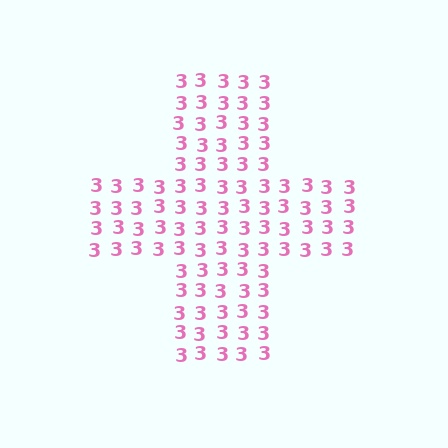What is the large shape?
The large shape is a cross.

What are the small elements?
The small elements are digit 3's.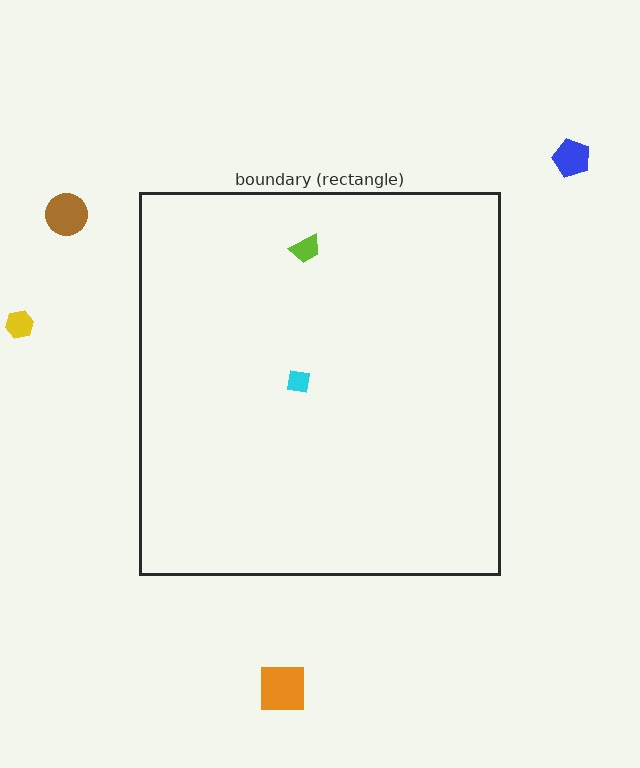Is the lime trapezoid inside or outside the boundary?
Inside.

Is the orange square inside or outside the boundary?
Outside.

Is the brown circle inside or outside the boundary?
Outside.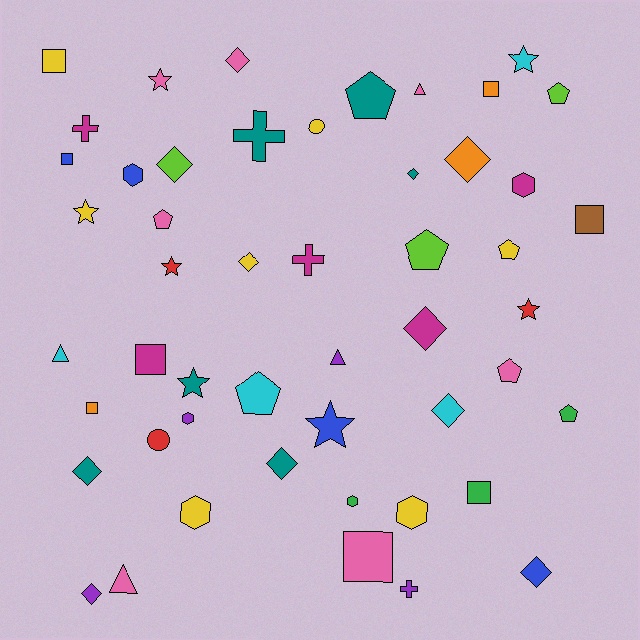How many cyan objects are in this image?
There are 4 cyan objects.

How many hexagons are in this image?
There are 6 hexagons.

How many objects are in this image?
There are 50 objects.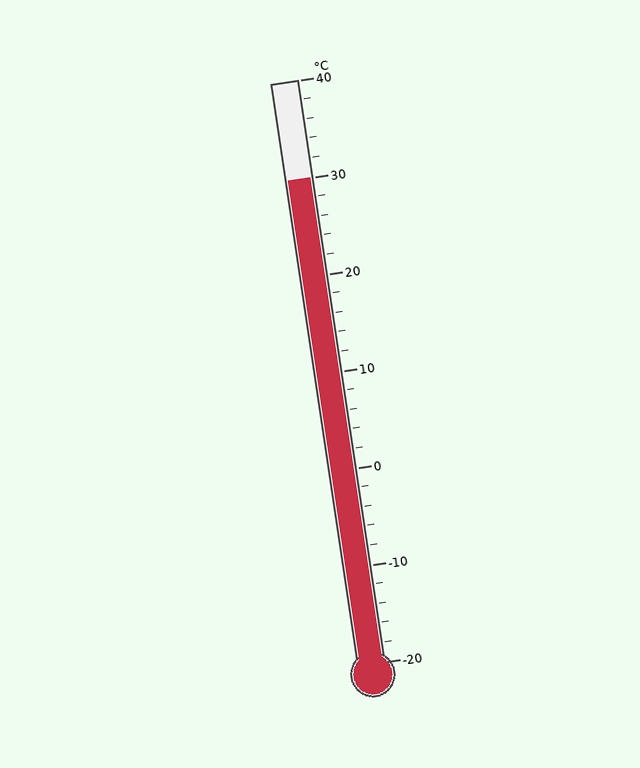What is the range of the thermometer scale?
The thermometer scale ranges from -20°C to 40°C.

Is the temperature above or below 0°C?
The temperature is above 0°C.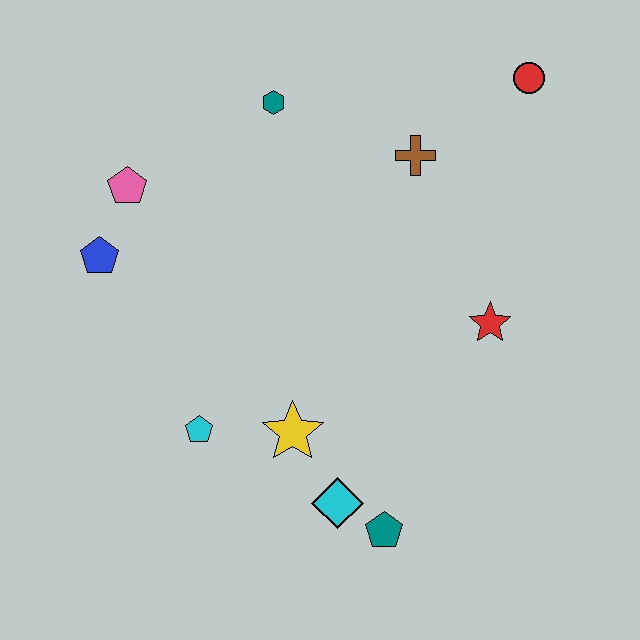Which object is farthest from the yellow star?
The red circle is farthest from the yellow star.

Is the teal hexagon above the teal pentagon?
Yes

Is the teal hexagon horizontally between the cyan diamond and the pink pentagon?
Yes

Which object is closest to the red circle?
The brown cross is closest to the red circle.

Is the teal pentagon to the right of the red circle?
No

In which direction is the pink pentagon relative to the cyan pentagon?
The pink pentagon is above the cyan pentagon.